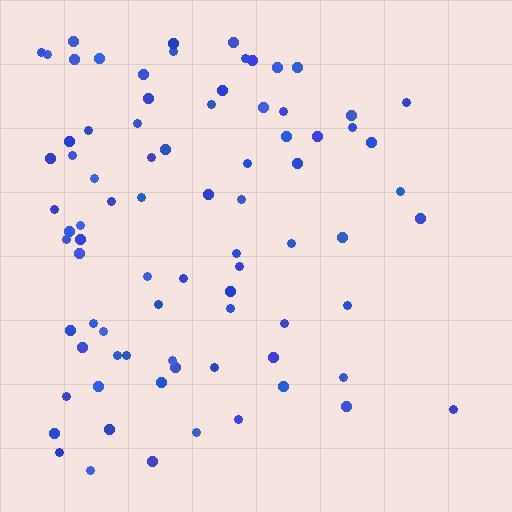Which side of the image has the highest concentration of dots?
The left.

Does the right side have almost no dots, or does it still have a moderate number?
Still a moderate number, just noticeably fewer than the left.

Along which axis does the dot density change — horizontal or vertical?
Horizontal.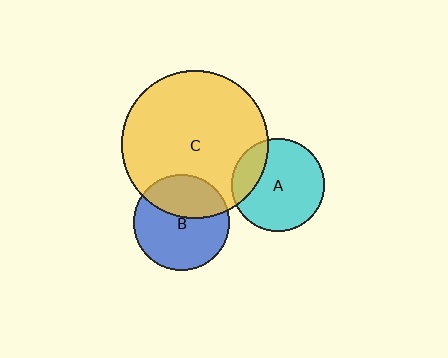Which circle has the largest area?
Circle C (yellow).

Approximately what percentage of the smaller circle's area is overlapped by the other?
Approximately 20%.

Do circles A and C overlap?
Yes.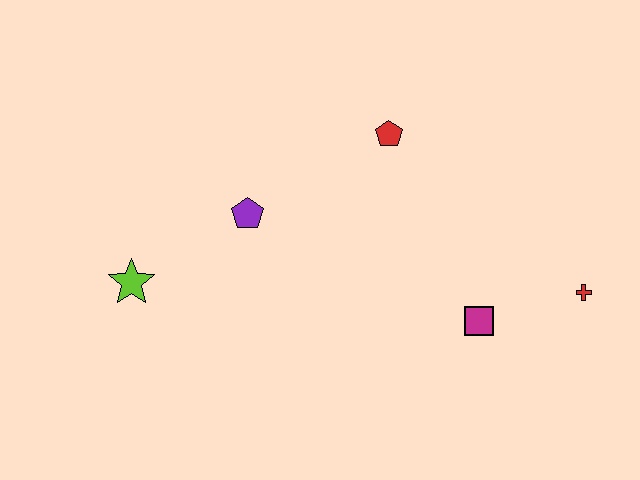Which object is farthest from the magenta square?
The lime star is farthest from the magenta square.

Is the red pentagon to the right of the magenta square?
No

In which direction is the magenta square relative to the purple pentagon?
The magenta square is to the right of the purple pentagon.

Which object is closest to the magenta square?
The red cross is closest to the magenta square.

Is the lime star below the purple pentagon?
Yes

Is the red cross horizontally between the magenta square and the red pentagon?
No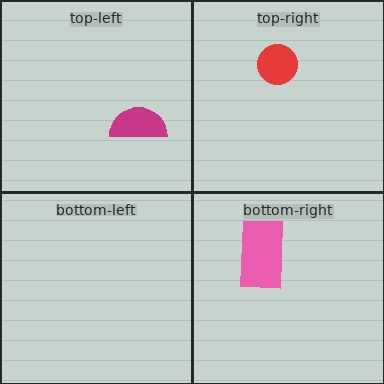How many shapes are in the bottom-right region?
1.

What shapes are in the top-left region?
The magenta semicircle.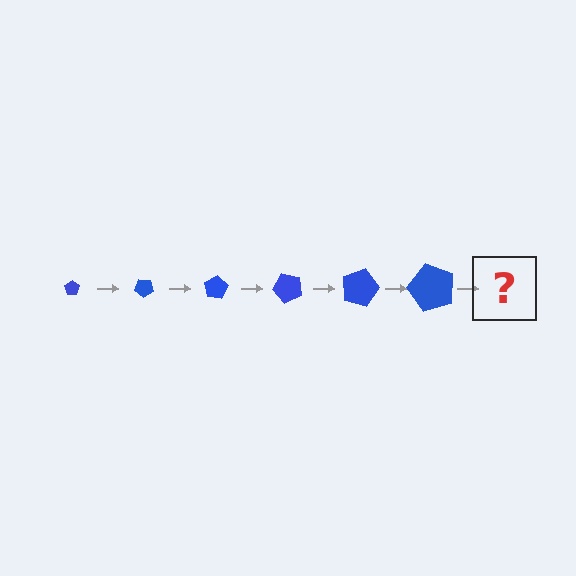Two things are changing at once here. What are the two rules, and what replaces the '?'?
The two rules are that the pentagon grows larger each step and it rotates 40 degrees each step. The '?' should be a pentagon, larger than the previous one and rotated 240 degrees from the start.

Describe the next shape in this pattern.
It should be a pentagon, larger than the previous one and rotated 240 degrees from the start.